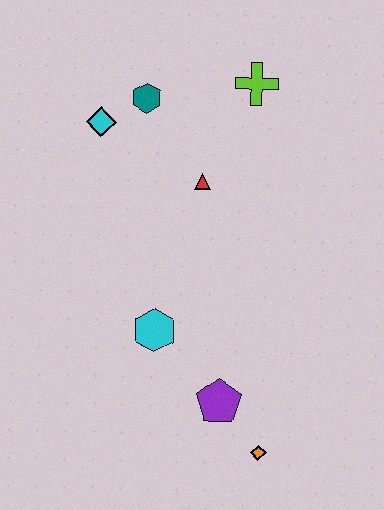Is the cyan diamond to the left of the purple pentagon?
Yes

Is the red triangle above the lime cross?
No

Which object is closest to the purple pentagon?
The orange diamond is closest to the purple pentagon.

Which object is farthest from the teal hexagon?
The orange diamond is farthest from the teal hexagon.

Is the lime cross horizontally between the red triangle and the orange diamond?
Yes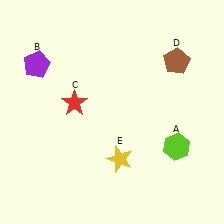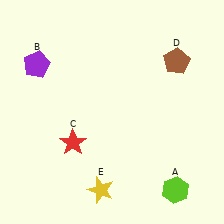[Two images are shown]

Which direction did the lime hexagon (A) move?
The lime hexagon (A) moved down.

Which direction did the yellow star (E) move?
The yellow star (E) moved down.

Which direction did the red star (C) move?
The red star (C) moved down.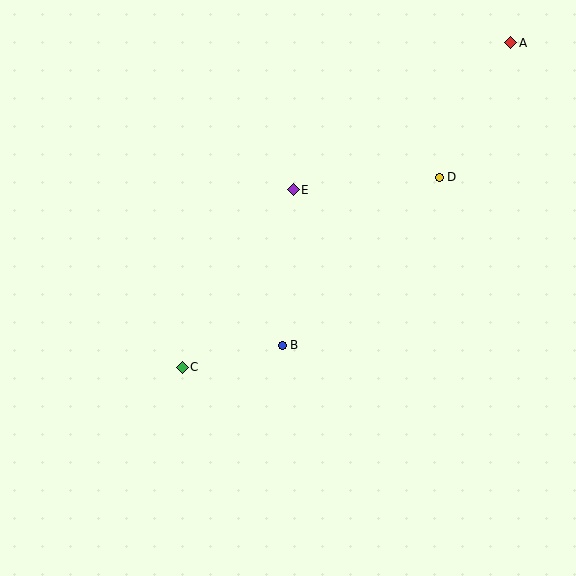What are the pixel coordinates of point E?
Point E is at (293, 190).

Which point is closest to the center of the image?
Point B at (282, 345) is closest to the center.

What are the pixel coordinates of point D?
Point D is at (439, 177).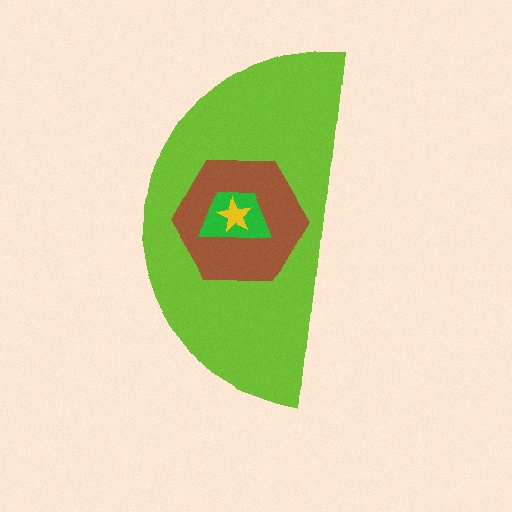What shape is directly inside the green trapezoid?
The yellow star.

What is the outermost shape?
The lime semicircle.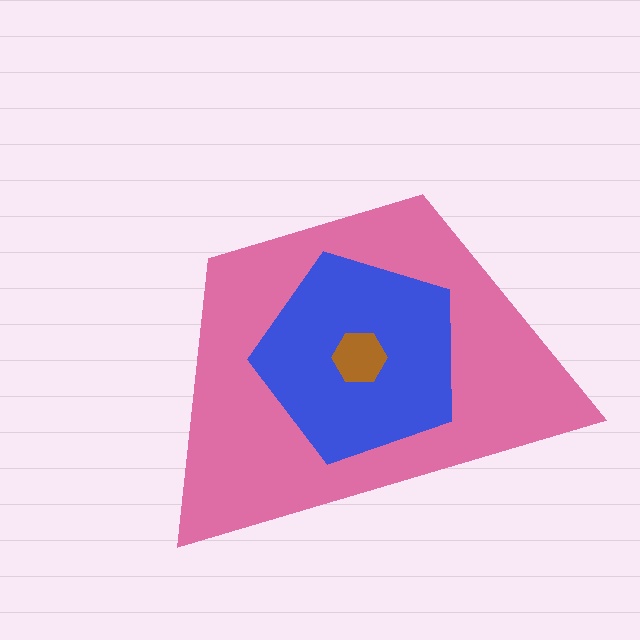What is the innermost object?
The brown hexagon.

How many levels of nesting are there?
3.